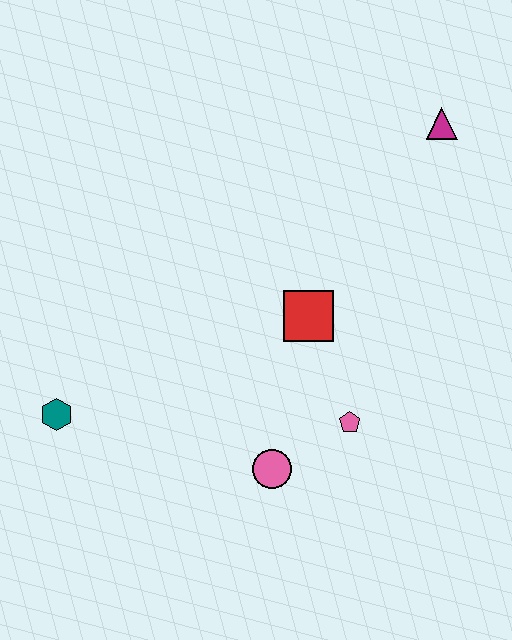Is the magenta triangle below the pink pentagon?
No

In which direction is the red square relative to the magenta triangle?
The red square is below the magenta triangle.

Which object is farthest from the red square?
The teal hexagon is farthest from the red square.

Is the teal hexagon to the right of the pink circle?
No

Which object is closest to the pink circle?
The pink pentagon is closest to the pink circle.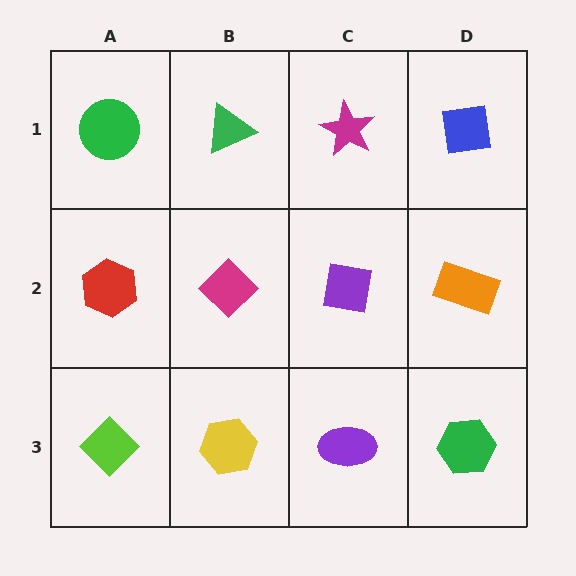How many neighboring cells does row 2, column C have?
4.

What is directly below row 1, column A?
A red hexagon.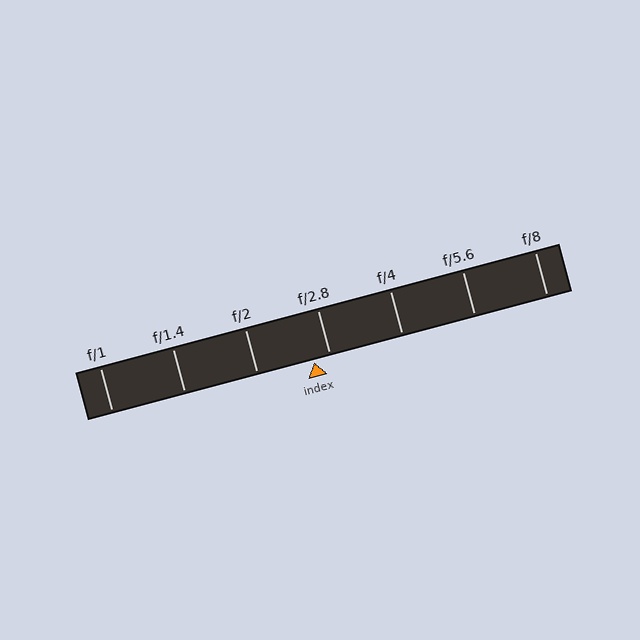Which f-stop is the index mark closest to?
The index mark is closest to f/2.8.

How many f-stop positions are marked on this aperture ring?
There are 7 f-stop positions marked.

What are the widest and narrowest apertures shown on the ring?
The widest aperture shown is f/1 and the narrowest is f/8.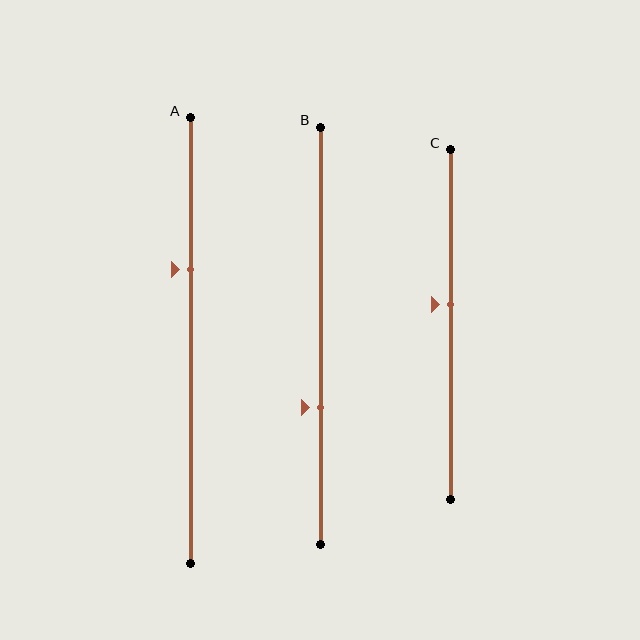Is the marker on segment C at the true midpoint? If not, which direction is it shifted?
No, the marker on segment C is shifted upward by about 6% of the segment length.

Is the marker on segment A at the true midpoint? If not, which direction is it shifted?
No, the marker on segment A is shifted upward by about 16% of the segment length.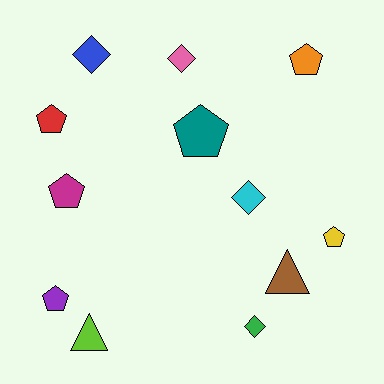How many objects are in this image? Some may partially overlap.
There are 12 objects.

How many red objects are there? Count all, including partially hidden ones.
There is 1 red object.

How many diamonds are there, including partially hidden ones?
There are 4 diamonds.